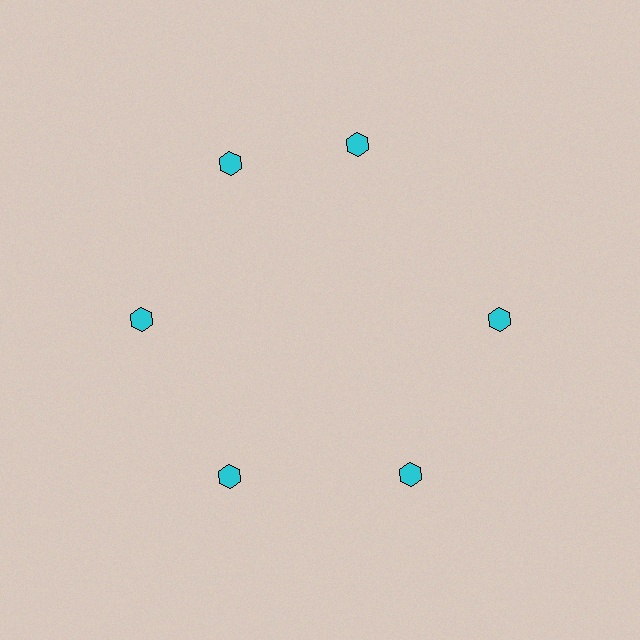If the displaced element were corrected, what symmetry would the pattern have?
It would have 6-fold rotational symmetry — the pattern would map onto itself every 60 degrees.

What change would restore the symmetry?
The symmetry would be restored by rotating it back into even spacing with its neighbors so that all 6 hexagons sit at equal angles and equal distance from the center.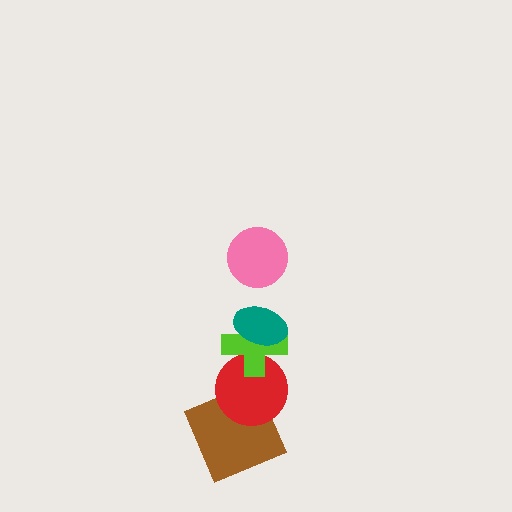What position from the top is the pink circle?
The pink circle is 1st from the top.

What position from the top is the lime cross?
The lime cross is 3rd from the top.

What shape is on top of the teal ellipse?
The pink circle is on top of the teal ellipse.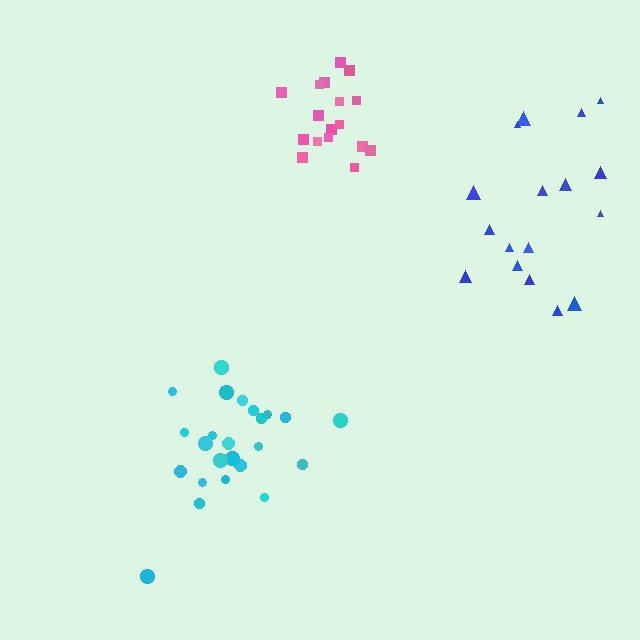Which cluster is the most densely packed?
Pink.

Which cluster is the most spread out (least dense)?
Blue.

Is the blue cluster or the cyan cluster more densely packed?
Cyan.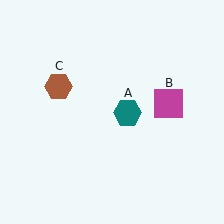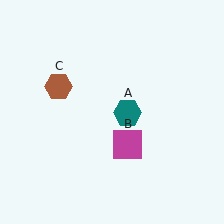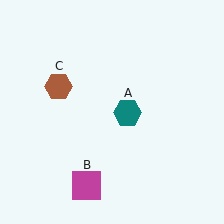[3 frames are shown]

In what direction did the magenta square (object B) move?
The magenta square (object B) moved down and to the left.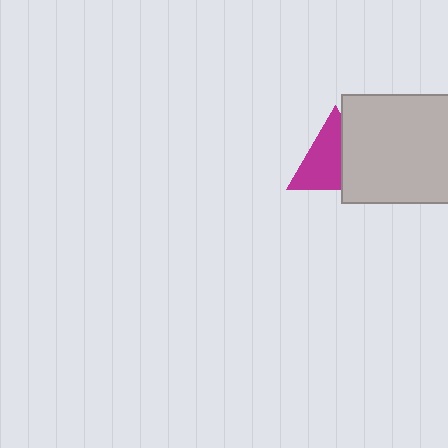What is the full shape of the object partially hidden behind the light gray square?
The partially hidden object is a magenta triangle.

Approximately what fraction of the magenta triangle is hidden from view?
Roughly 39% of the magenta triangle is hidden behind the light gray square.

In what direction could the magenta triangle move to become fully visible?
The magenta triangle could move left. That would shift it out from behind the light gray square entirely.